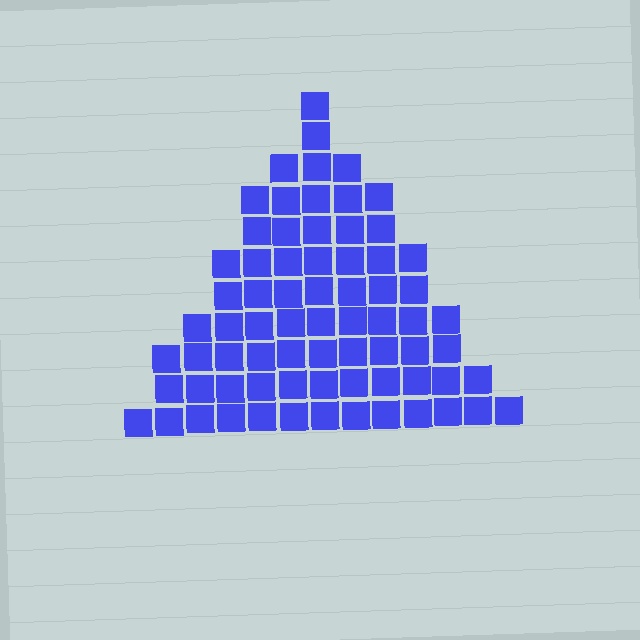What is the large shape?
The large shape is a triangle.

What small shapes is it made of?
It is made of small squares.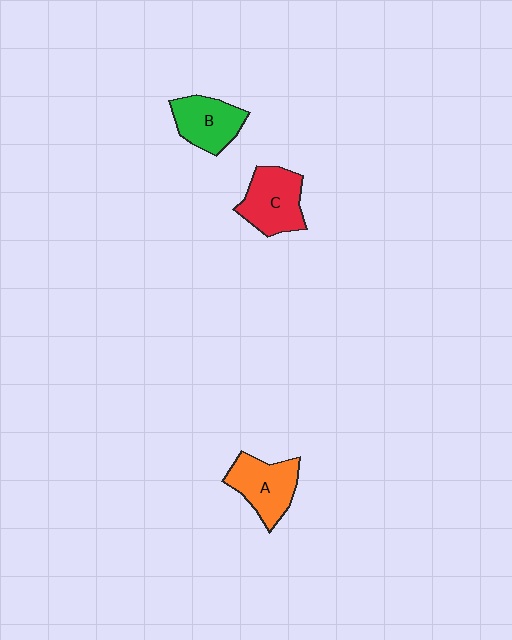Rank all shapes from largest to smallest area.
From largest to smallest: C (red), A (orange), B (green).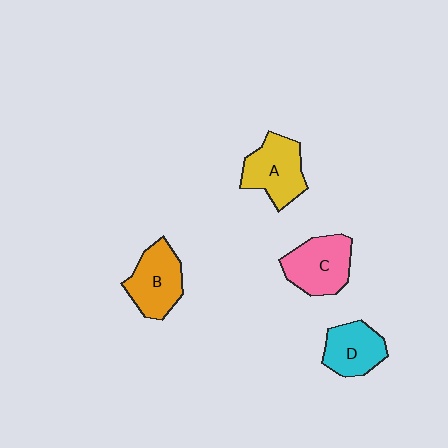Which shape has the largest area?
Shape C (pink).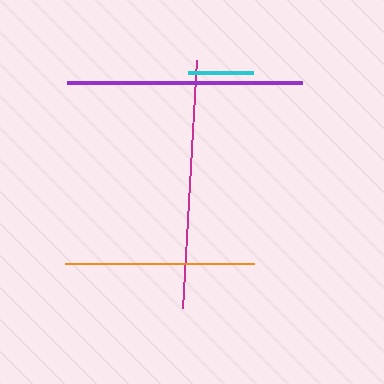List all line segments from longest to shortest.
From longest to shortest: magenta, purple, orange, cyan.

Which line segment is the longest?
The magenta line is the longest at approximately 248 pixels.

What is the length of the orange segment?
The orange segment is approximately 189 pixels long.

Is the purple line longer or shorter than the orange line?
The purple line is longer than the orange line.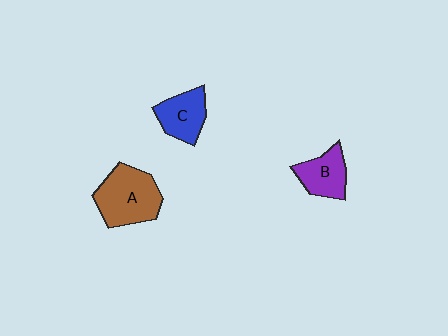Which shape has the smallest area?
Shape B (purple).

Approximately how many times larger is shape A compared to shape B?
Approximately 1.6 times.